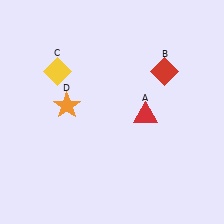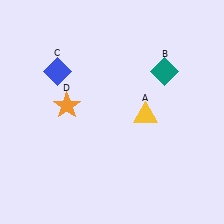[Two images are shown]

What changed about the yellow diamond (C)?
In Image 1, C is yellow. In Image 2, it changed to blue.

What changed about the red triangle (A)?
In Image 1, A is red. In Image 2, it changed to yellow.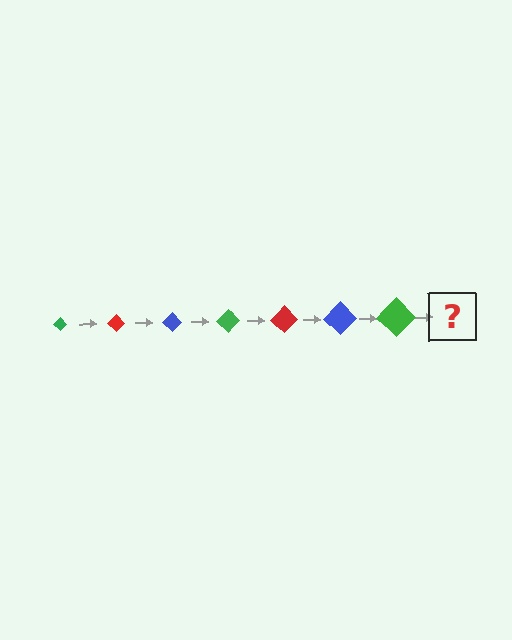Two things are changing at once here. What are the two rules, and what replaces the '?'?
The two rules are that the diamond grows larger each step and the color cycles through green, red, and blue. The '?' should be a red diamond, larger than the previous one.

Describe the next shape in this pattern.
It should be a red diamond, larger than the previous one.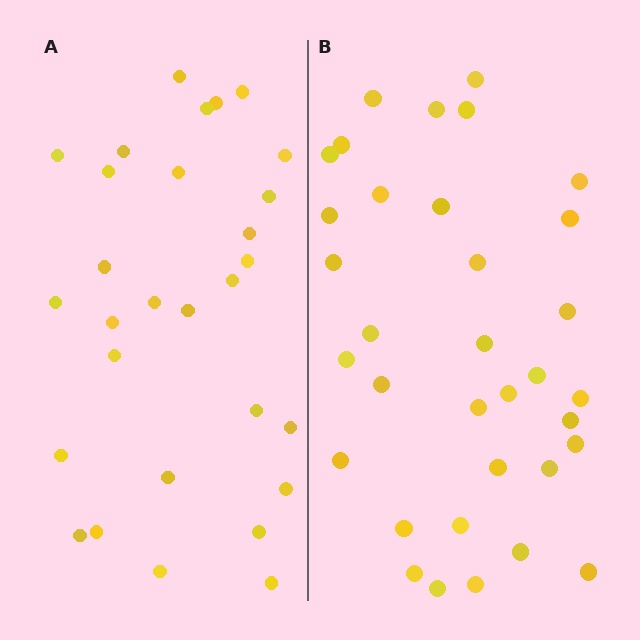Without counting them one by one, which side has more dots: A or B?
Region B (the right region) has more dots.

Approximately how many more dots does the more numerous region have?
Region B has about 5 more dots than region A.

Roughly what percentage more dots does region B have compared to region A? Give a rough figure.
About 15% more.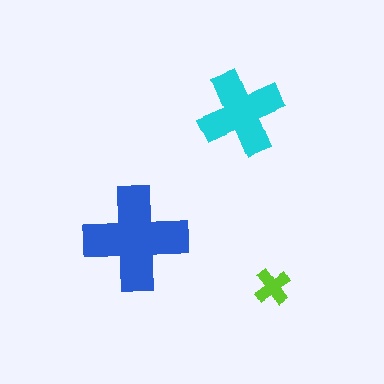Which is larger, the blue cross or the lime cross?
The blue one.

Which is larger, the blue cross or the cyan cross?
The blue one.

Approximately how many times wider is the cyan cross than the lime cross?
About 2.5 times wider.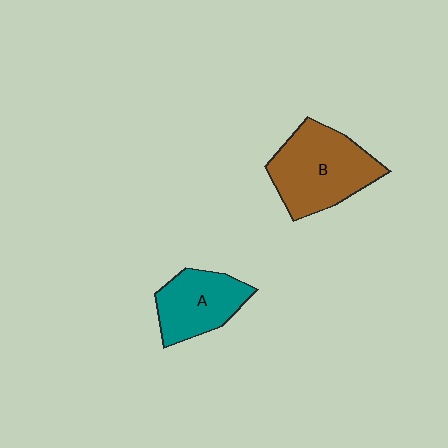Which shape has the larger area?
Shape B (brown).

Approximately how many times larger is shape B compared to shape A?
Approximately 1.4 times.